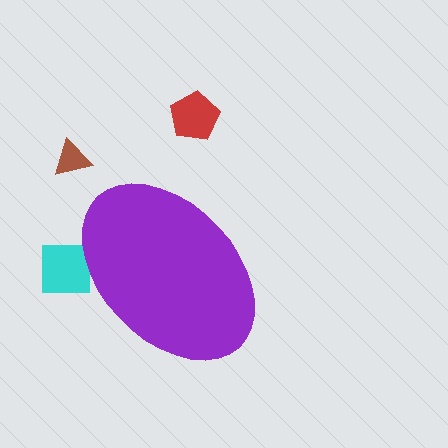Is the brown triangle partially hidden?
No, the brown triangle is fully visible.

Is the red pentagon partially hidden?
No, the red pentagon is fully visible.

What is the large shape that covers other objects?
A purple ellipse.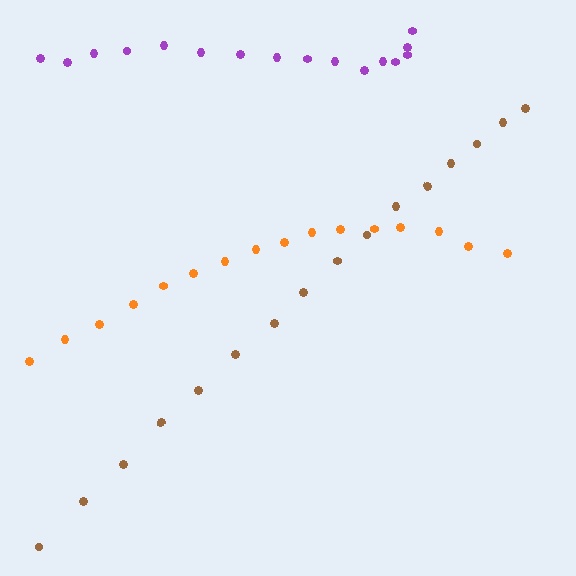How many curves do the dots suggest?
There are 3 distinct paths.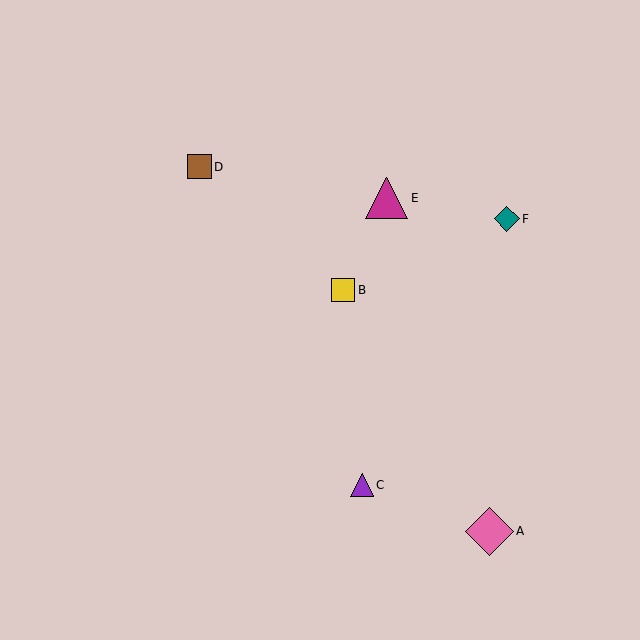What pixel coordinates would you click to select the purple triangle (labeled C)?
Click at (362, 485) to select the purple triangle C.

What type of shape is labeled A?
Shape A is a pink diamond.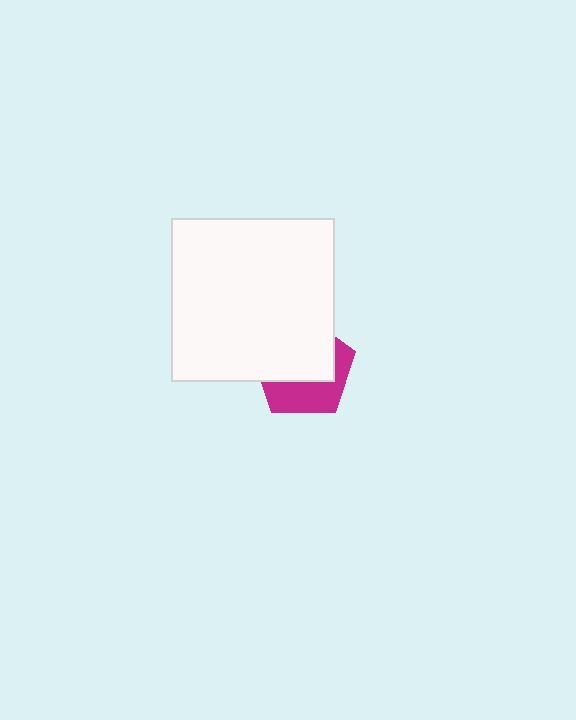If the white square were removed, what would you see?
You would see the complete magenta pentagon.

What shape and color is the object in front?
The object in front is a white square.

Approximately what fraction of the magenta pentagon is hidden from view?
Roughly 58% of the magenta pentagon is hidden behind the white square.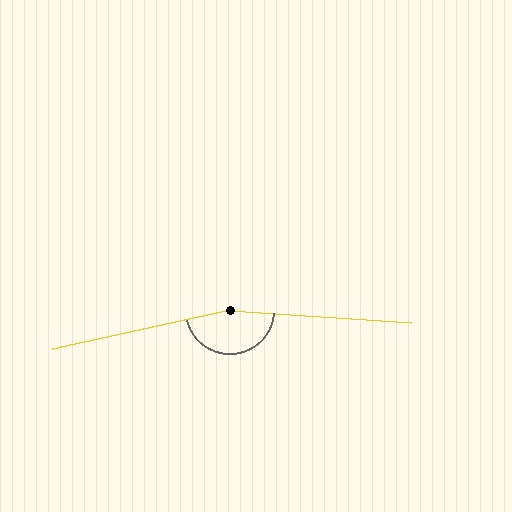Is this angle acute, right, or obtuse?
It is obtuse.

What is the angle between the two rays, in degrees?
Approximately 164 degrees.